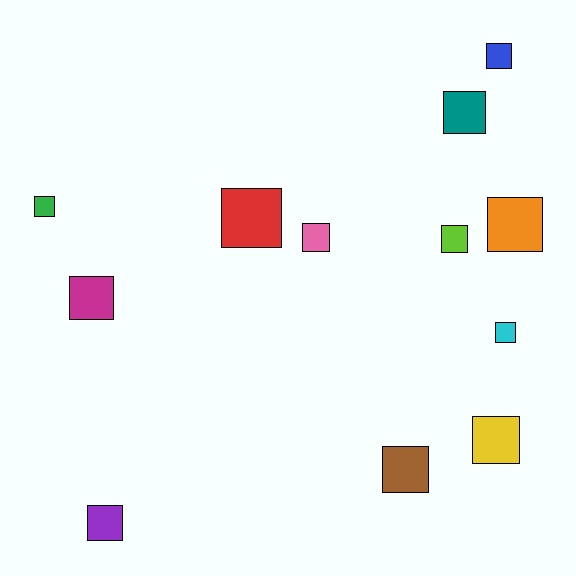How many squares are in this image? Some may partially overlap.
There are 12 squares.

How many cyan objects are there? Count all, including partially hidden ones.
There is 1 cyan object.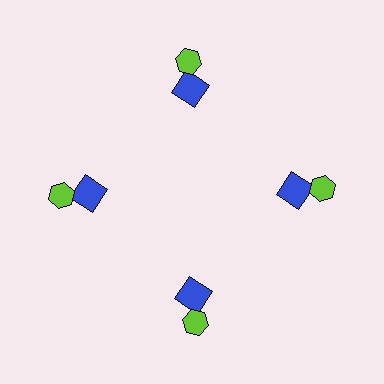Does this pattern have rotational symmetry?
Yes, this pattern has 4-fold rotational symmetry. It looks the same after rotating 90 degrees around the center.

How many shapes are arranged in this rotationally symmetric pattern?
There are 8 shapes, arranged in 4 groups of 2.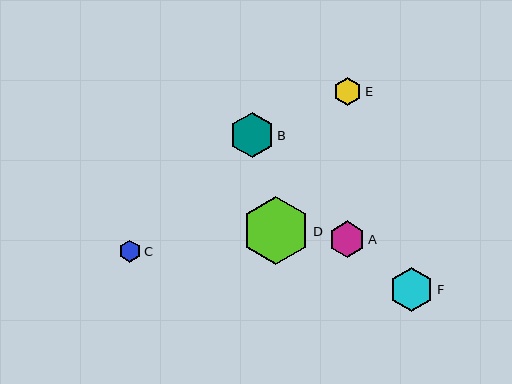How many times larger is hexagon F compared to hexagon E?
Hexagon F is approximately 1.6 times the size of hexagon E.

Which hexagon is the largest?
Hexagon D is the largest with a size of approximately 68 pixels.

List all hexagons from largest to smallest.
From largest to smallest: D, B, F, A, E, C.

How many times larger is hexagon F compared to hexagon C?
Hexagon F is approximately 2.0 times the size of hexagon C.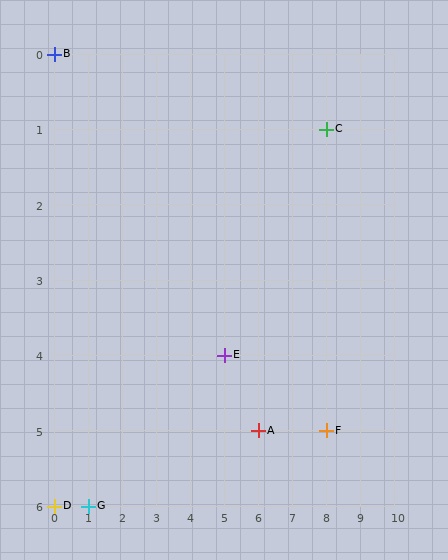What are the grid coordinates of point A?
Point A is at grid coordinates (6, 5).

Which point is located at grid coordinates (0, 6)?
Point D is at (0, 6).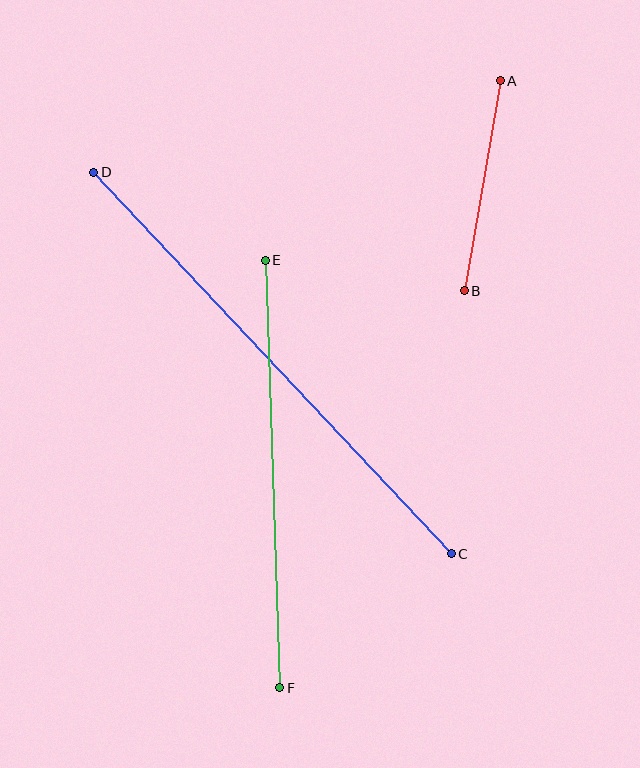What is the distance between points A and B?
The distance is approximately 213 pixels.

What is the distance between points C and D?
The distance is approximately 523 pixels.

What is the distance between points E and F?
The distance is approximately 428 pixels.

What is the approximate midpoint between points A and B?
The midpoint is at approximately (482, 186) pixels.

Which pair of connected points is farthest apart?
Points C and D are farthest apart.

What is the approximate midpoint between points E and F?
The midpoint is at approximately (272, 474) pixels.